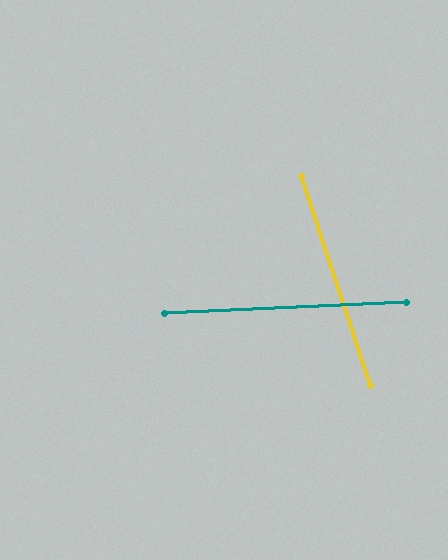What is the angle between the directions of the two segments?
Approximately 74 degrees.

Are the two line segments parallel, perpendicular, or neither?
Neither parallel nor perpendicular — they differ by about 74°.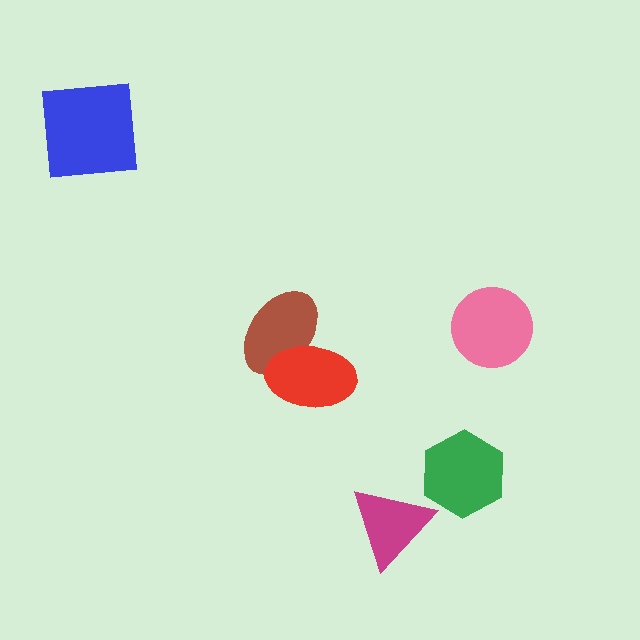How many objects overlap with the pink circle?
0 objects overlap with the pink circle.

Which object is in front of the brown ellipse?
The red ellipse is in front of the brown ellipse.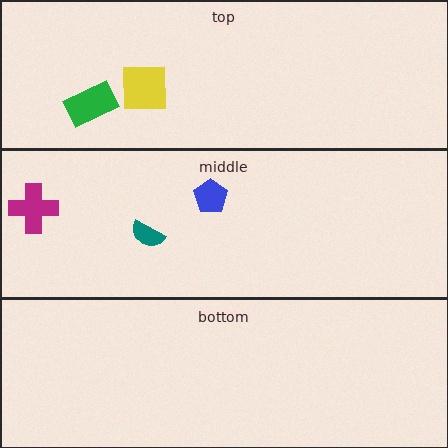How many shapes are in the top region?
2.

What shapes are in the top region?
The green rectangle, the yellow square.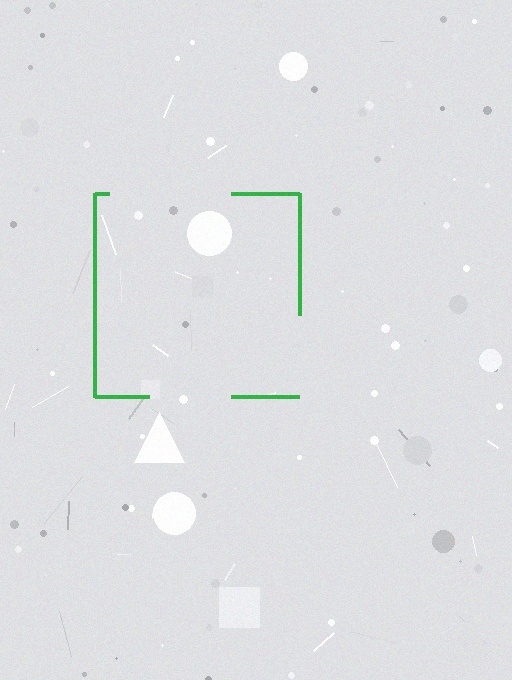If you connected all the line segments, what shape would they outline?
They would outline a square.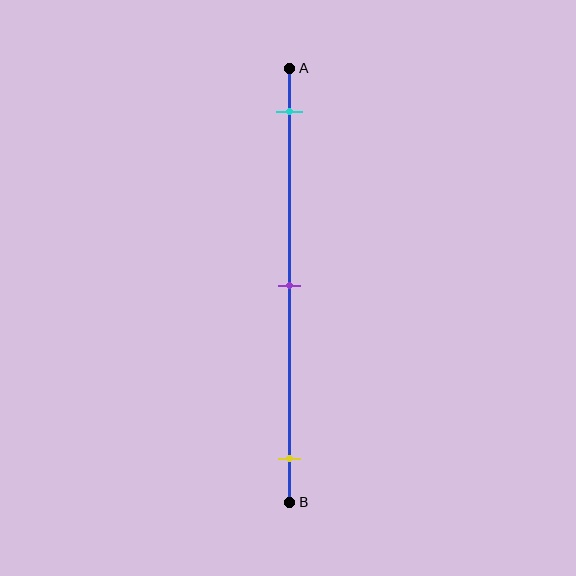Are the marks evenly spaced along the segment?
Yes, the marks are approximately evenly spaced.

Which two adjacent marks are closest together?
The cyan and purple marks are the closest adjacent pair.